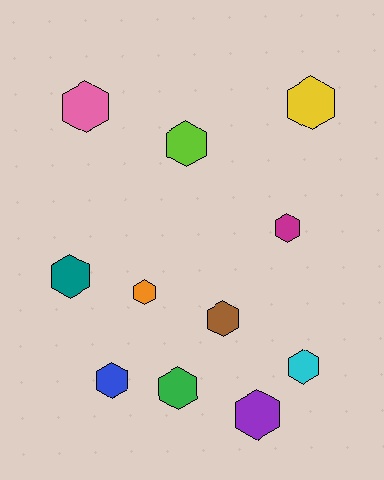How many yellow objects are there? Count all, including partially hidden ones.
There is 1 yellow object.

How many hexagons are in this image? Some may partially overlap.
There are 11 hexagons.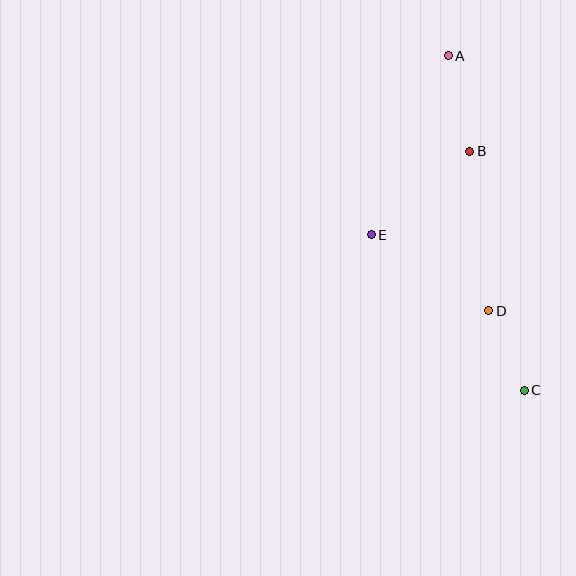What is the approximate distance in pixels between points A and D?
The distance between A and D is approximately 259 pixels.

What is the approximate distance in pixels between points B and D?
The distance between B and D is approximately 161 pixels.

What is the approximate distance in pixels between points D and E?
The distance between D and E is approximately 140 pixels.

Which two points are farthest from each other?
Points A and C are farthest from each other.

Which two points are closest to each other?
Points C and D are closest to each other.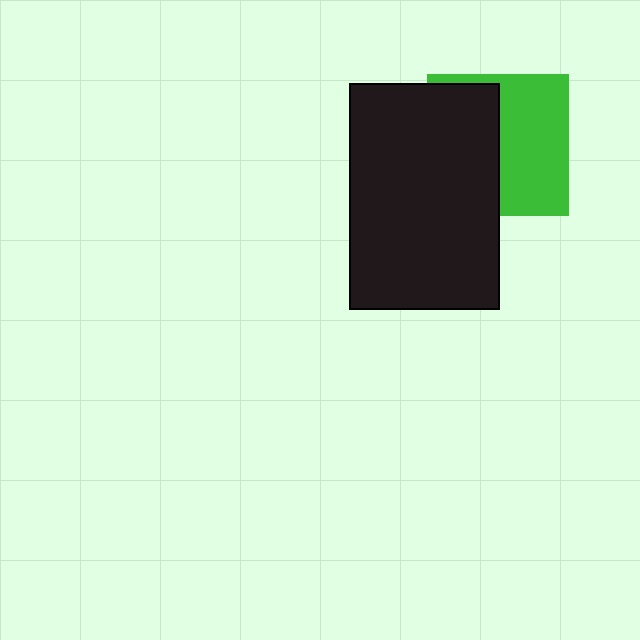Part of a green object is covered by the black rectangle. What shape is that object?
It is a square.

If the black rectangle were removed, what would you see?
You would see the complete green square.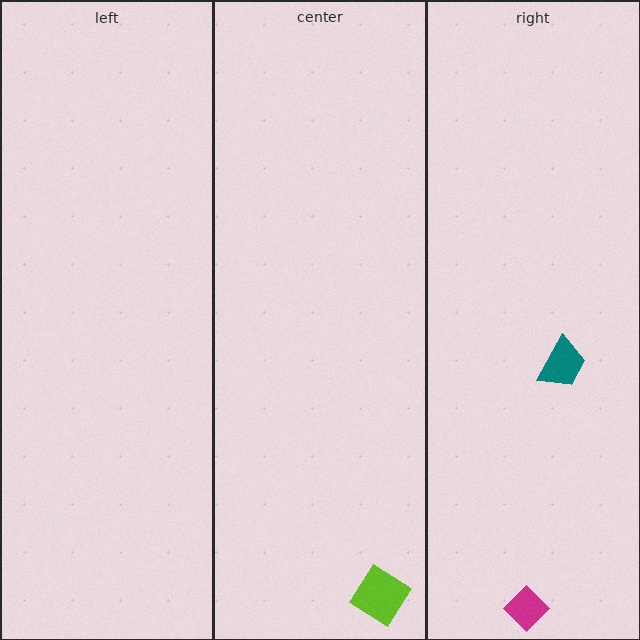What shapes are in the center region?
The lime diamond.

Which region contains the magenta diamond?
The right region.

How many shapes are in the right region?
2.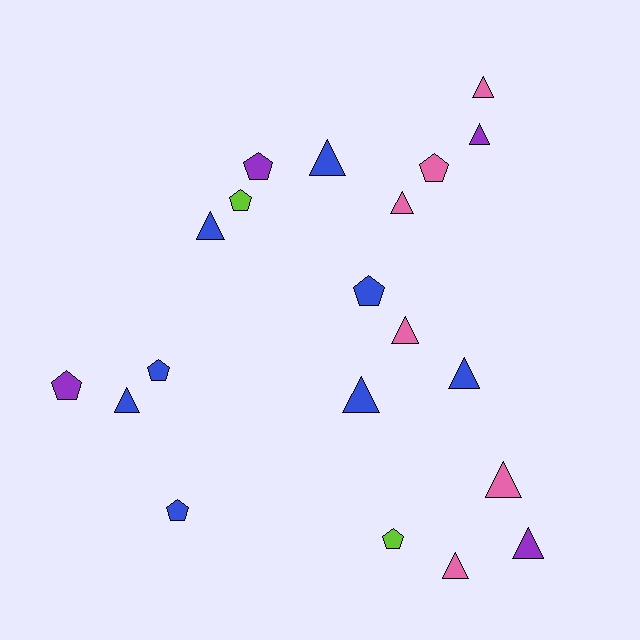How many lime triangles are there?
There are no lime triangles.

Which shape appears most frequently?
Triangle, with 12 objects.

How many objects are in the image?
There are 20 objects.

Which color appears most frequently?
Blue, with 8 objects.